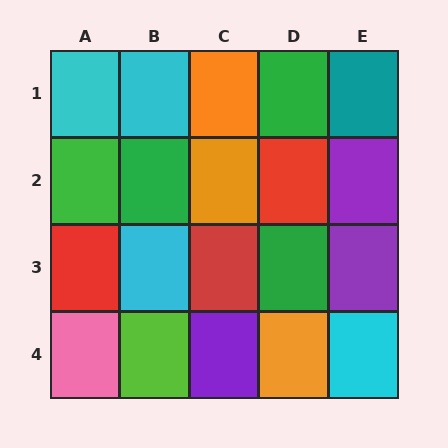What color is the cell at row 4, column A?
Pink.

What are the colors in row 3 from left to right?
Red, cyan, red, green, purple.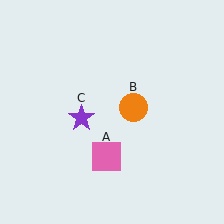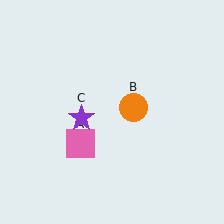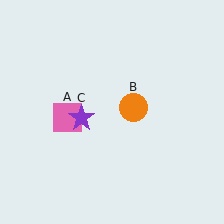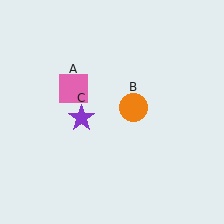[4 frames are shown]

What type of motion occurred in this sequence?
The pink square (object A) rotated clockwise around the center of the scene.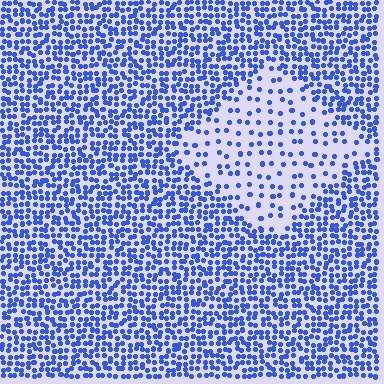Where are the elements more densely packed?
The elements are more densely packed outside the diamond boundary.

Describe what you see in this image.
The image contains small blue elements arranged at two different densities. A diamond-shaped region is visible where the elements are less densely packed than the surrounding area.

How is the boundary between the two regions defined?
The boundary is defined by a change in element density (approximately 2.8x ratio). All elements are the same color, size, and shape.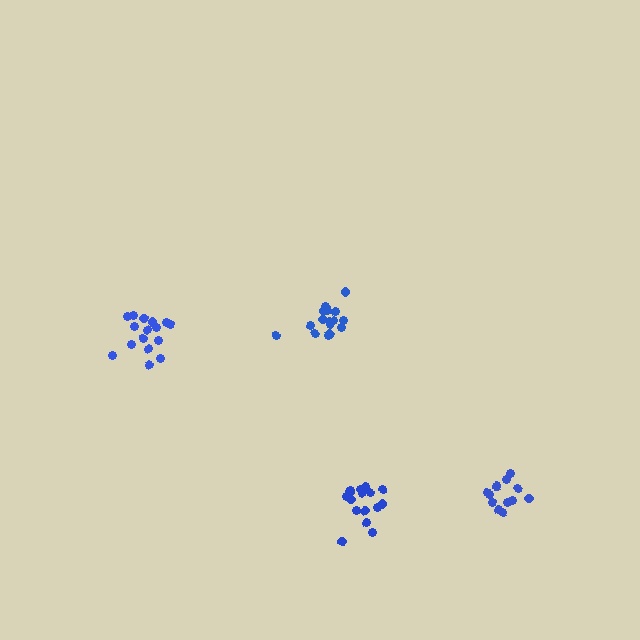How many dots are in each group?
Group 1: 16 dots, Group 2: 16 dots, Group 3: 13 dots, Group 4: 17 dots (62 total).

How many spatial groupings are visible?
There are 4 spatial groupings.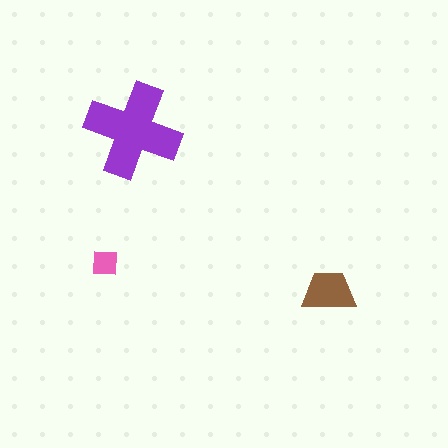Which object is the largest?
The purple cross.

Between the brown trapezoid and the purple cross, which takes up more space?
The purple cross.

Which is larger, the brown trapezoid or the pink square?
The brown trapezoid.